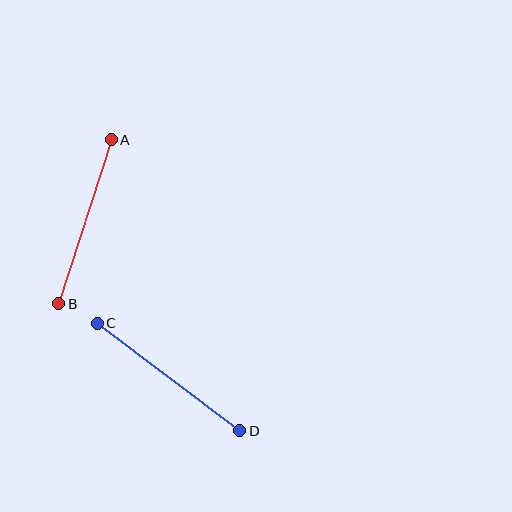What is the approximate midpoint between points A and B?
The midpoint is at approximately (85, 222) pixels.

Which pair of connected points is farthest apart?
Points C and D are farthest apart.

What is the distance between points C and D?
The distance is approximately 178 pixels.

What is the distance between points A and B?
The distance is approximately 172 pixels.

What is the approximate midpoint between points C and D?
The midpoint is at approximately (168, 377) pixels.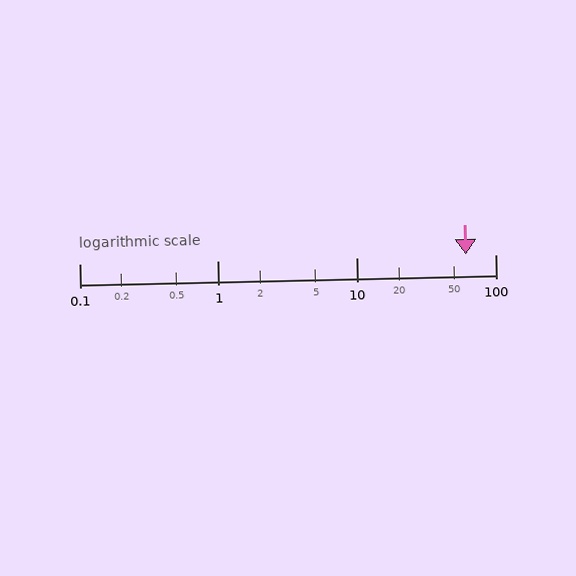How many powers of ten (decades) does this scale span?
The scale spans 3 decades, from 0.1 to 100.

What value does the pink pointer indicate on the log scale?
The pointer indicates approximately 61.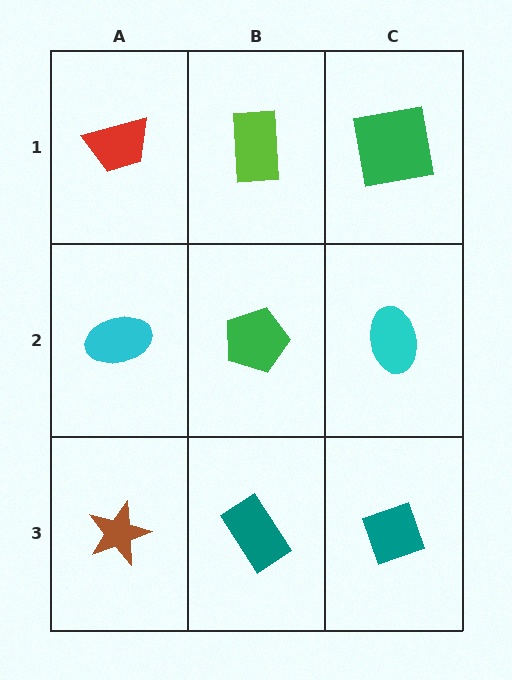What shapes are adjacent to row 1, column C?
A cyan ellipse (row 2, column C), a lime rectangle (row 1, column B).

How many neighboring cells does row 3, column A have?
2.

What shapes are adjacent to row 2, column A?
A red trapezoid (row 1, column A), a brown star (row 3, column A), a green pentagon (row 2, column B).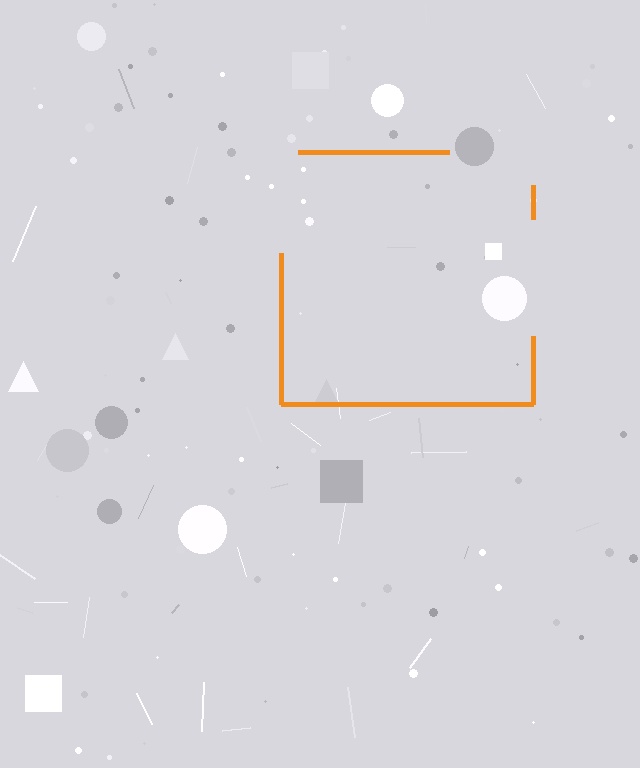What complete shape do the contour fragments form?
The contour fragments form a square.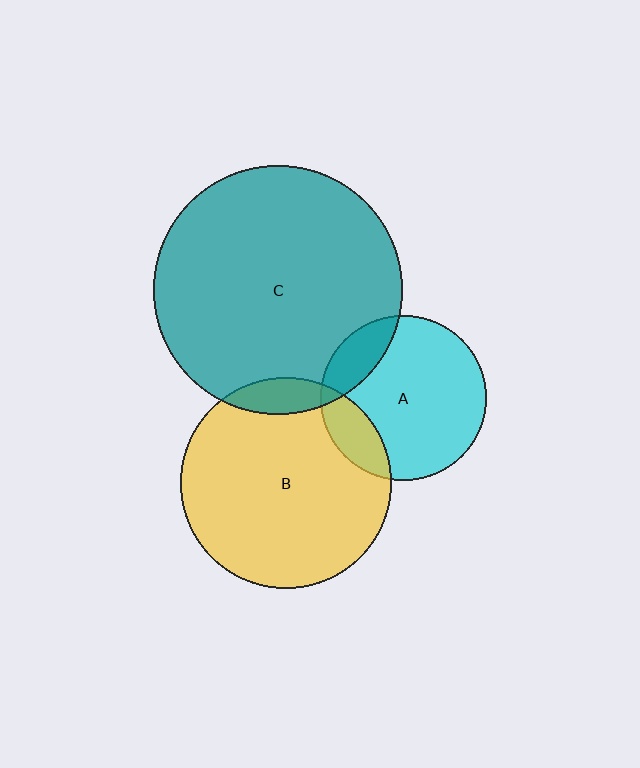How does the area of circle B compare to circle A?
Approximately 1.6 times.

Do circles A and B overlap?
Yes.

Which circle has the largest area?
Circle C (teal).